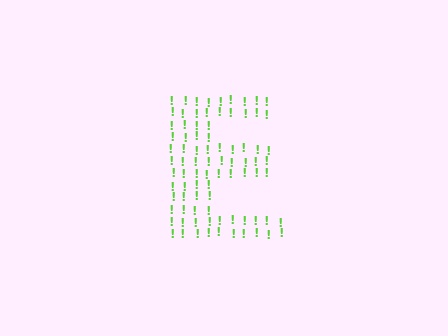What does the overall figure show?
The overall figure shows the letter E.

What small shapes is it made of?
It is made of small exclamation marks.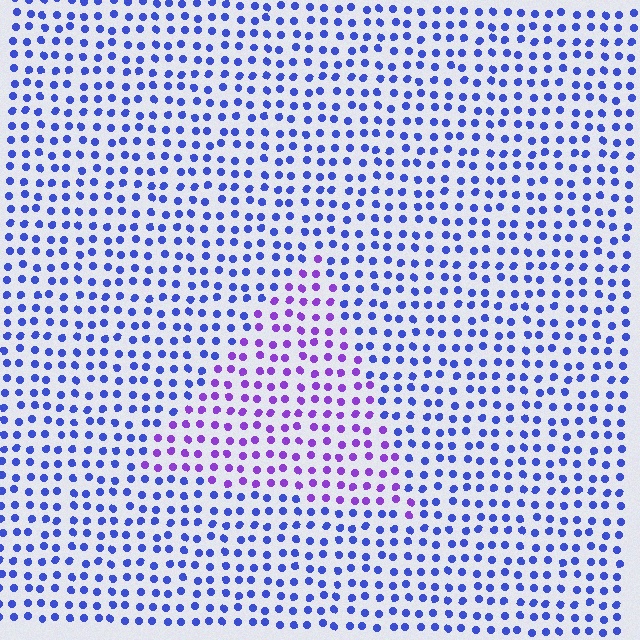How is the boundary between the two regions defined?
The boundary is defined purely by a slight shift in hue (about 42 degrees). Spacing, size, and orientation are identical on both sides.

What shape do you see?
I see a triangle.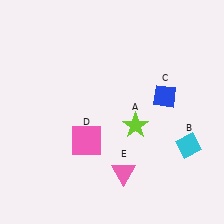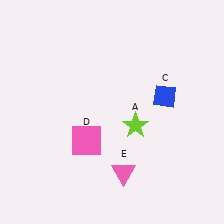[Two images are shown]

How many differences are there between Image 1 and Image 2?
There is 1 difference between the two images.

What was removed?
The cyan diamond (B) was removed in Image 2.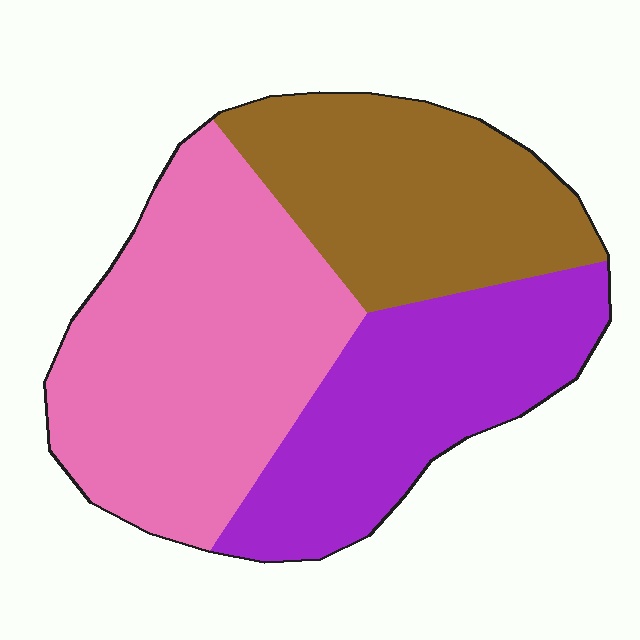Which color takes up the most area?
Pink, at roughly 40%.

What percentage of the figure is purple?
Purple takes up between a quarter and a half of the figure.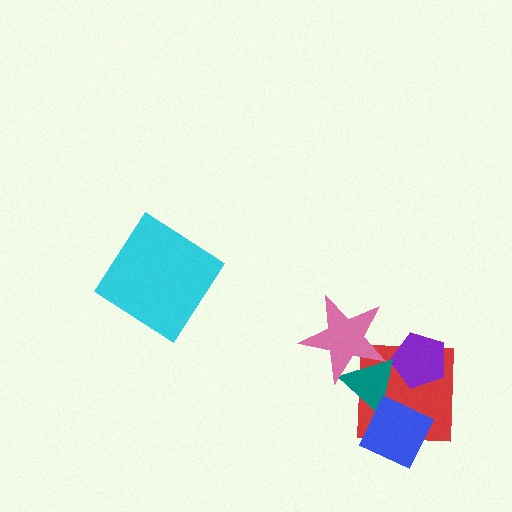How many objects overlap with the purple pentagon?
2 objects overlap with the purple pentagon.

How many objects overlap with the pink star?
2 objects overlap with the pink star.